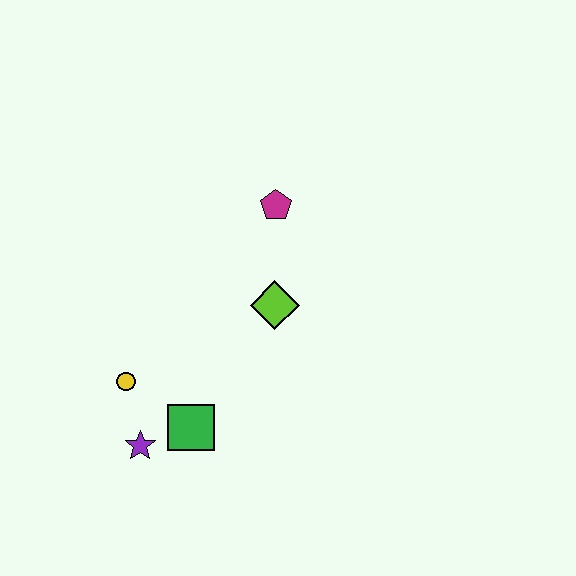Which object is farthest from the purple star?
The magenta pentagon is farthest from the purple star.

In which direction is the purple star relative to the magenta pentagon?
The purple star is below the magenta pentagon.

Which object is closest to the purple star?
The green square is closest to the purple star.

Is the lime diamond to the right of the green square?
Yes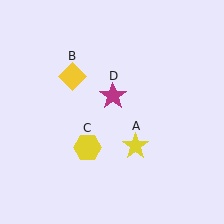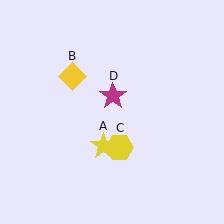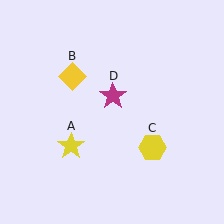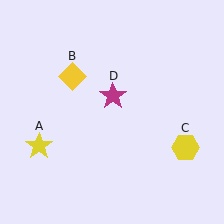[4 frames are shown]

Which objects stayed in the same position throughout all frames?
Yellow diamond (object B) and magenta star (object D) remained stationary.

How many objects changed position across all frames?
2 objects changed position: yellow star (object A), yellow hexagon (object C).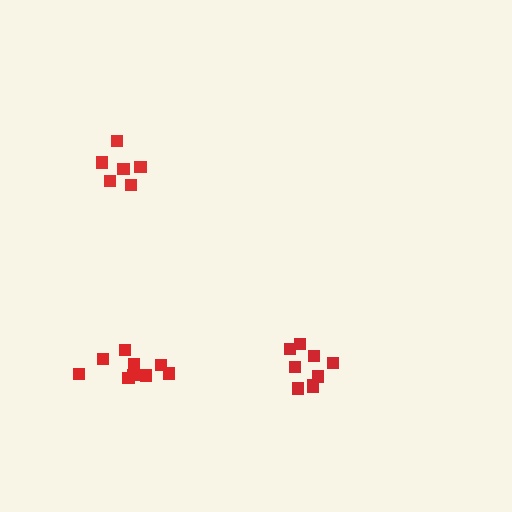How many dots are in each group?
Group 1: 9 dots, Group 2: 6 dots, Group 3: 9 dots (24 total).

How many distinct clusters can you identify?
There are 3 distinct clusters.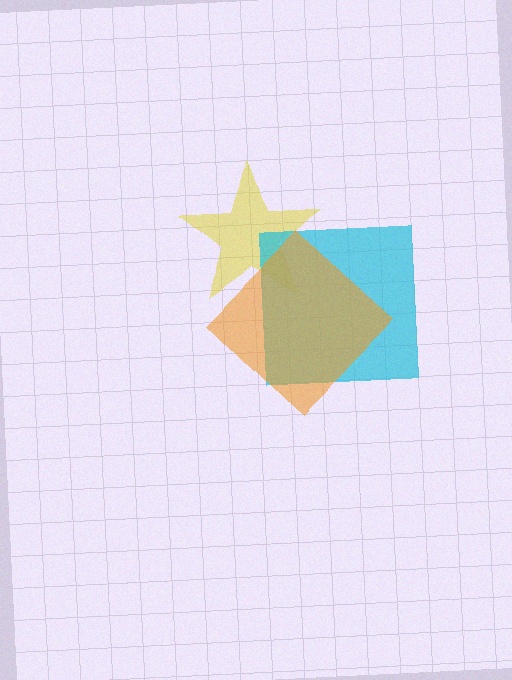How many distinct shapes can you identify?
There are 3 distinct shapes: a yellow star, a cyan square, an orange diamond.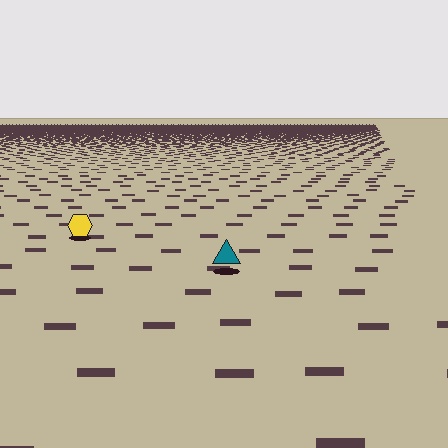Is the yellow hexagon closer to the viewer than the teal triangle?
No. The teal triangle is closer — you can tell from the texture gradient: the ground texture is coarser near it.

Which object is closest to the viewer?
The teal triangle is closest. The texture marks near it are larger and more spread out.